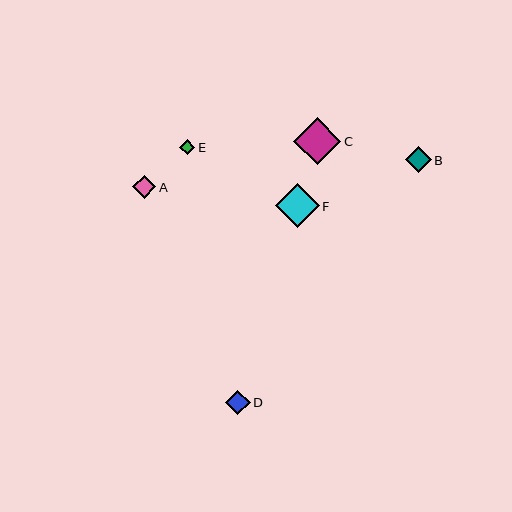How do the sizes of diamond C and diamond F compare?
Diamond C and diamond F are approximately the same size.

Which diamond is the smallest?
Diamond E is the smallest with a size of approximately 15 pixels.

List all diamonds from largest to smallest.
From largest to smallest: C, F, B, D, A, E.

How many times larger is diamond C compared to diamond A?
Diamond C is approximately 2.1 times the size of diamond A.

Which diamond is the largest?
Diamond C is the largest with a size of approximately 47 pixels.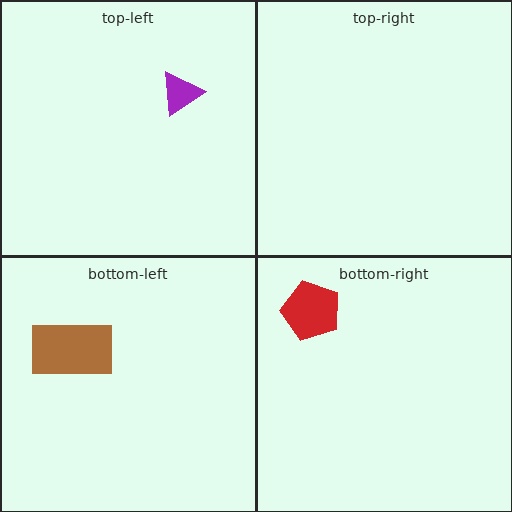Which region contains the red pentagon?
The bottom-right region.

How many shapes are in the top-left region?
1.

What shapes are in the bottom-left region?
The brown rectangle.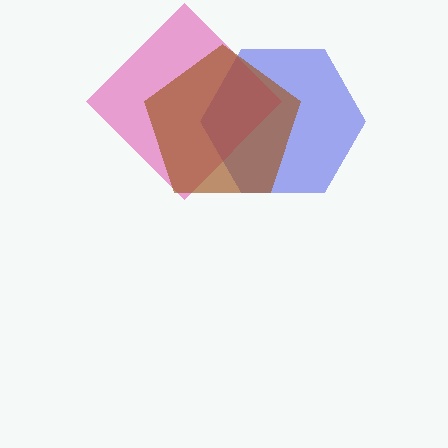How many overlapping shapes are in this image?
There are 3 overlapping shapes in the image.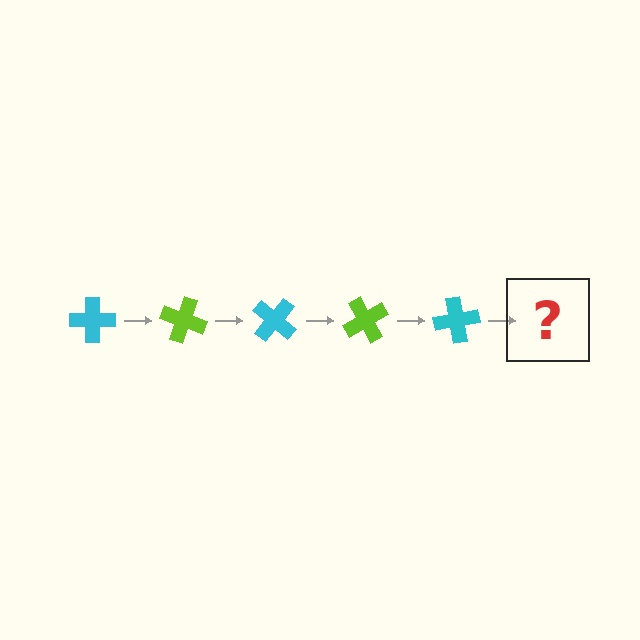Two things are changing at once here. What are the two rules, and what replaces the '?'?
The two rules are that it rotates 20 degrees each step and the color cycles through cyan and lime. The '?' should be a lime cross, rotated 100 degrees from the start.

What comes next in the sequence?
The next element should be a lime cross, rotated 100 degrees from the start.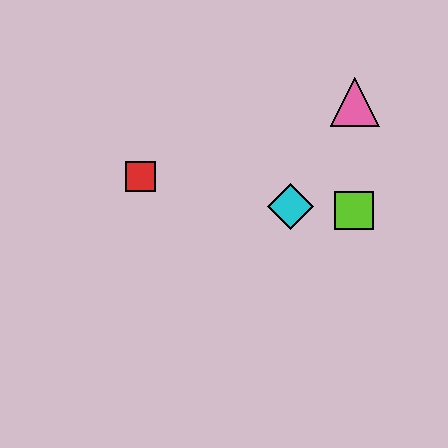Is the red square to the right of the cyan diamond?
No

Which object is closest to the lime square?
The cyan diamond is closest to the lime square.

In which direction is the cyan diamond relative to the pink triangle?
The cyan diamond is below the pink triangle.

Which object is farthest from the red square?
The pink triangle is farthest from the red square.